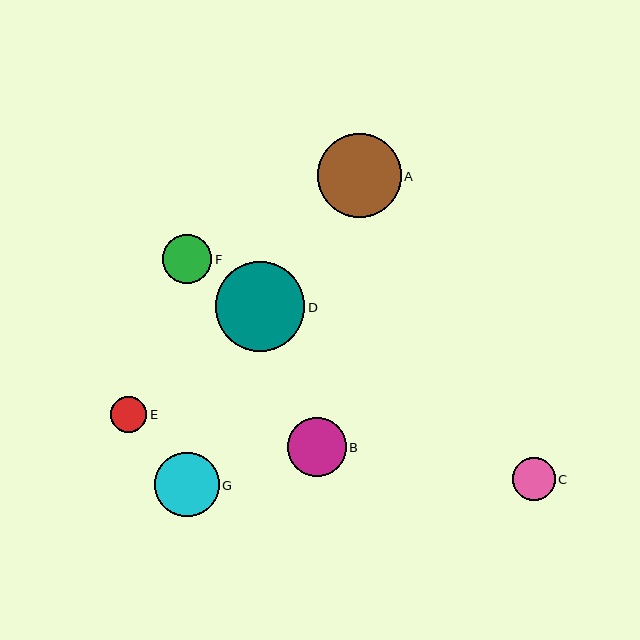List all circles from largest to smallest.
From largest to smallest: D, A, G, B, F, C, E.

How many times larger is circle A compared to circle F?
Circle A is approximately 1.7 times the size of circle F.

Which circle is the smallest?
Circle E is the smallest with a size of approximately 36 pixels.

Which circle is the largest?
Circle D is the largest with a size of approximately 89 pixels.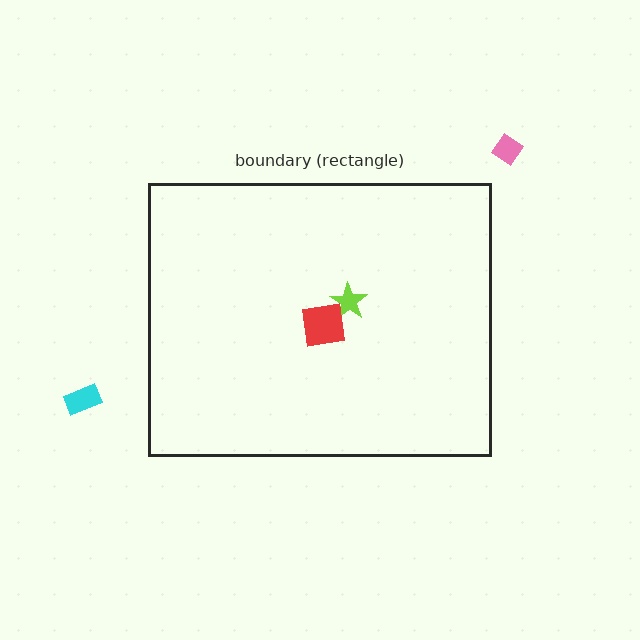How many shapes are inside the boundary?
2 inside, 2 outside.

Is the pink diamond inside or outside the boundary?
Outside.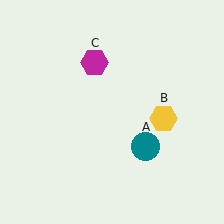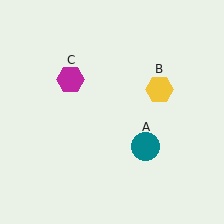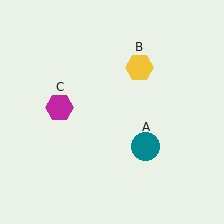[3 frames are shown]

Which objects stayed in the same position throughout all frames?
Teal circle (object A) remained stationary.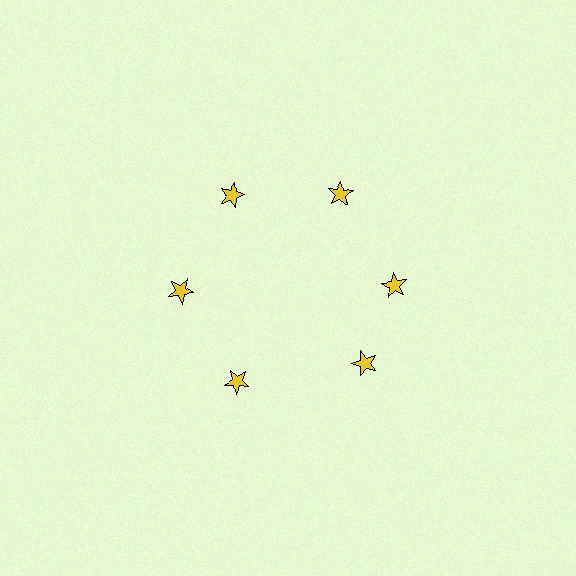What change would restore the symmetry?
The symmetry would be restored by rotating it back into even spacing with its neighbors so that all 6 stars sit at equal angles and equal distance from the center.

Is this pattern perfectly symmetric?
No. The 6 yellow stars are arranged in a ring, but one element near the 5 o'clock position is rotated out of alignment along the ring, breaking the 6-fold rotational symmetry.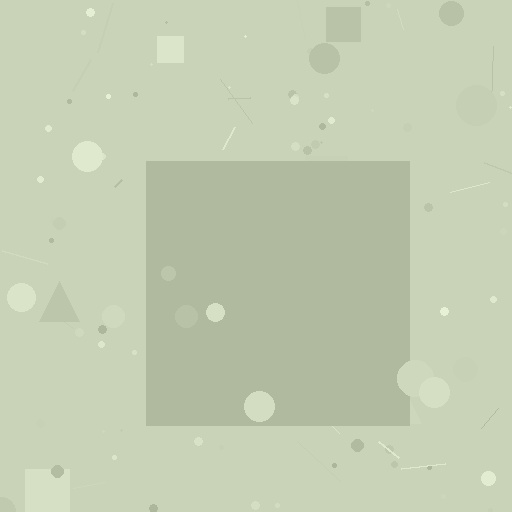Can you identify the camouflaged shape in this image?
The camouflaged shape is a square.